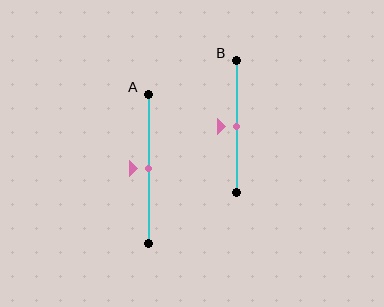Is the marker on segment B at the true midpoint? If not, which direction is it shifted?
Yes, the marker on segment B is at the true midpoint.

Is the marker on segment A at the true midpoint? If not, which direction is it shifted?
Yes, the marker on segment A is at the true midpoint.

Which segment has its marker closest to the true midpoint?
Segment A has its marker closest to the true midpoint.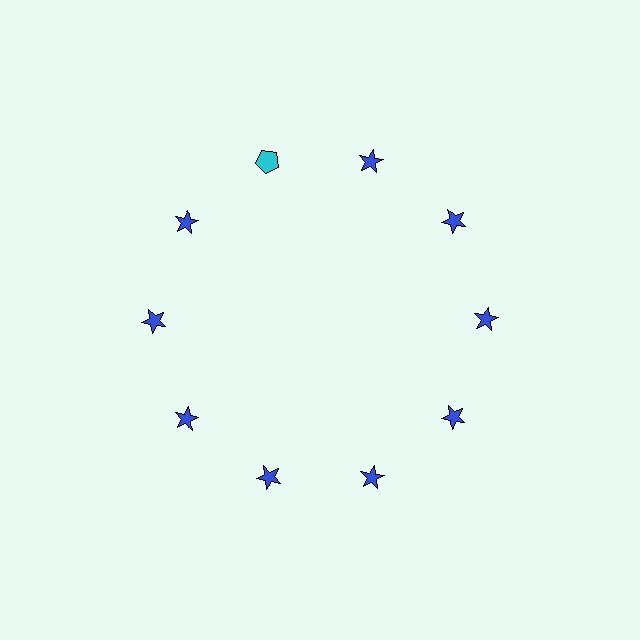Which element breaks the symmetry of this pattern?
The cyan pentagon at roughly the 11 o'clock position breaks the symmetry. All other shapes are blue stars.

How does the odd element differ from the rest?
It differs in both color (cyan instead of blue) and shape (pentagon instead of star).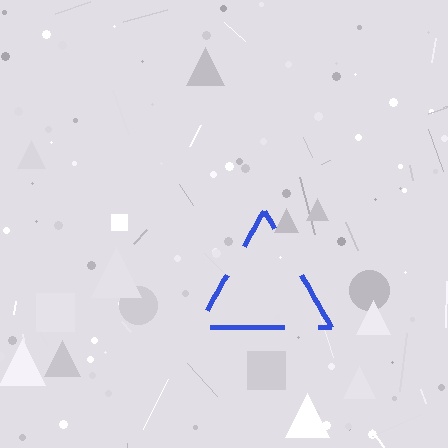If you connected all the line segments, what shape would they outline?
They would outline a triangle.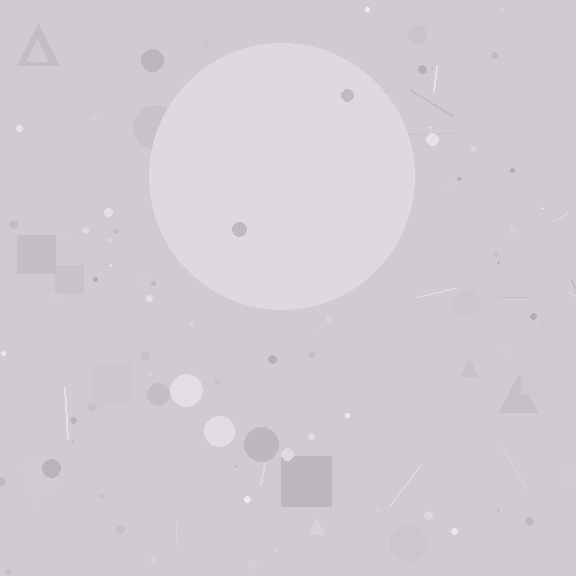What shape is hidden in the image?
A circle is hidden in the image.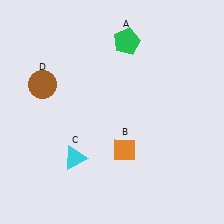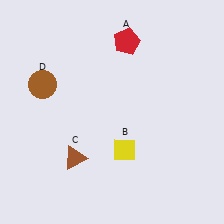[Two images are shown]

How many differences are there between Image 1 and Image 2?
There are 3 differences between the two images.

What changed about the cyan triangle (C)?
In Image 1, C is cyan. In Image 2, it changed to brown.